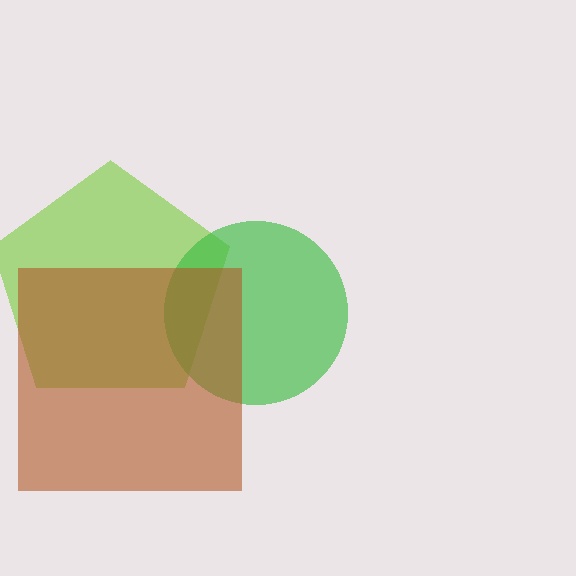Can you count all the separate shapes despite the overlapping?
Yes, there are 3 separate shapes.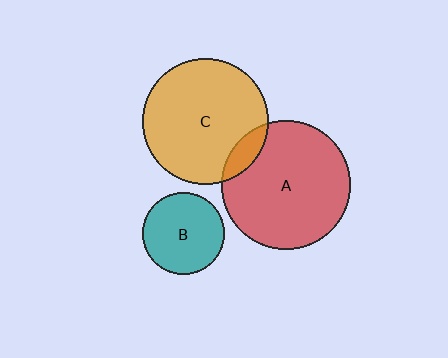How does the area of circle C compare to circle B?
Approximately 2.3 times.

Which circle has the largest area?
Circle A (red).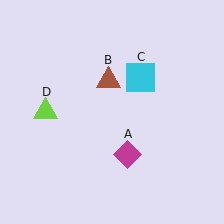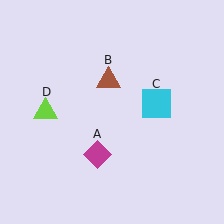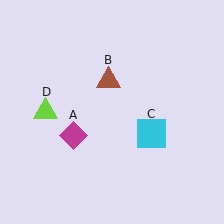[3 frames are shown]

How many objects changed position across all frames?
2 objects changed position: magenta diamond (object A), cyan square (object C).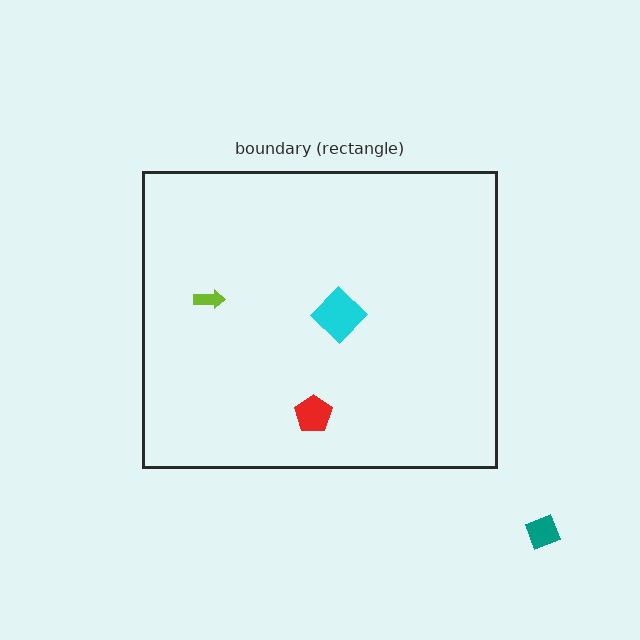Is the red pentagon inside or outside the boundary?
Inside.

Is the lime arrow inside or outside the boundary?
Inside.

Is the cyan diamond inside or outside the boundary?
Inside.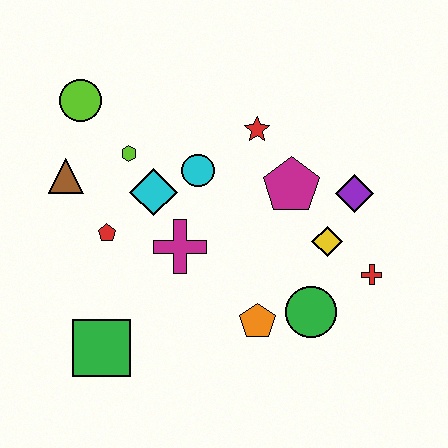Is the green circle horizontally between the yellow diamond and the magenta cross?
Yes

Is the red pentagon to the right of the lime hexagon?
No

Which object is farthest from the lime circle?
The red cross is farthest from the lime circle.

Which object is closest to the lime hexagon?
The cyan diamond is closest to the lime hexagon.